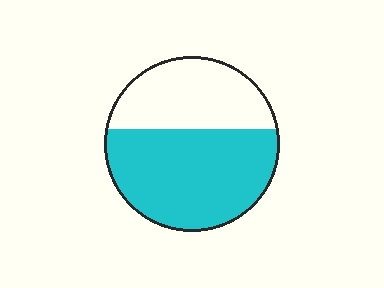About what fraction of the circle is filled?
About three fifths (3/5).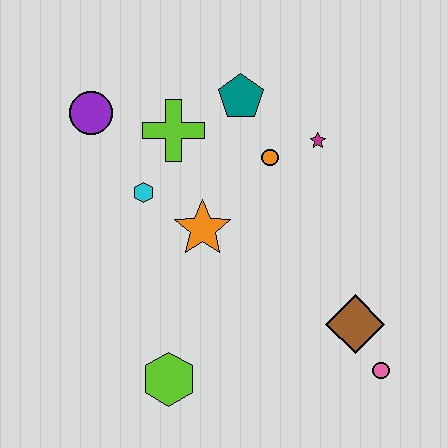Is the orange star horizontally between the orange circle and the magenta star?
No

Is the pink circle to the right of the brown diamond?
Yes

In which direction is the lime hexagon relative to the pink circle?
The lime hexagon is to the left of the pink circle.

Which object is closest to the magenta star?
The orange circle is closest to the magenta star.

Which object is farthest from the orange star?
The pink circle is farthest from the orange star.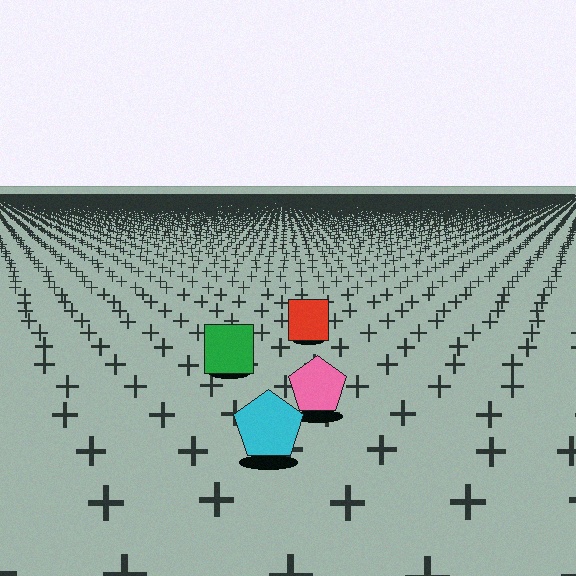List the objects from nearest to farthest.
From nearest to farthest: the cyan pentagon, the pink pentagon, the green square, the red square.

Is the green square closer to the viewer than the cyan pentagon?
No. The cyan pentagon is closer — you can tell from the texture gradient: the ground texture is coarser near it.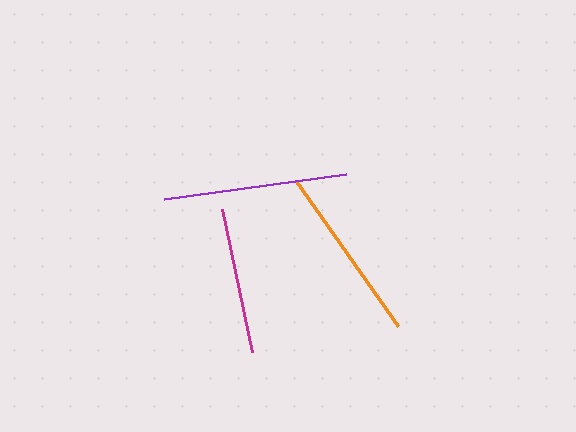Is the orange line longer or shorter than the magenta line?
The orange line is longer than the magenta line.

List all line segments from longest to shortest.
From longest to shortest: purple, orange, magenta.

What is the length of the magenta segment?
The magenta segment is approximately 146 pixels long.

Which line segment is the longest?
The purple line is the longest at approximately 183 pixels.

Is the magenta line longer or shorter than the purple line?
The purple line is longer than the magenta line.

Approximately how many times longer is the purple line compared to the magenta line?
The purple line is approximately 1.3 times the length of the magenta line.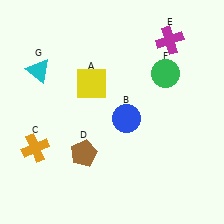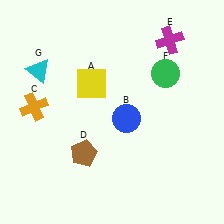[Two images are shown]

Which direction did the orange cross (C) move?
The orange cross (C) moved up.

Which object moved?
The orange cross (C) moved up.